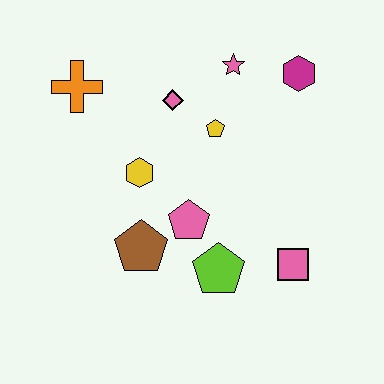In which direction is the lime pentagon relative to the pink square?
The lime pentagon is to the left of the pink square.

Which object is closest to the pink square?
The lime pentagon is closest to the pink square.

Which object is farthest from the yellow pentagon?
The pink square is farthest from the yellow pentagon.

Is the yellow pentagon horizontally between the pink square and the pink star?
No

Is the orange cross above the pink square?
Yes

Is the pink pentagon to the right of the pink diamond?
Yes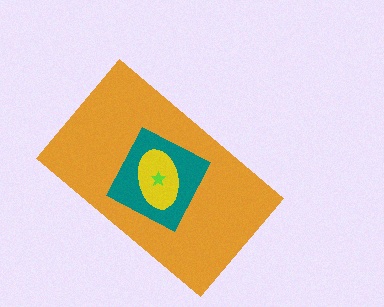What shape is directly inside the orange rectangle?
The teal diamond.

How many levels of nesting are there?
4.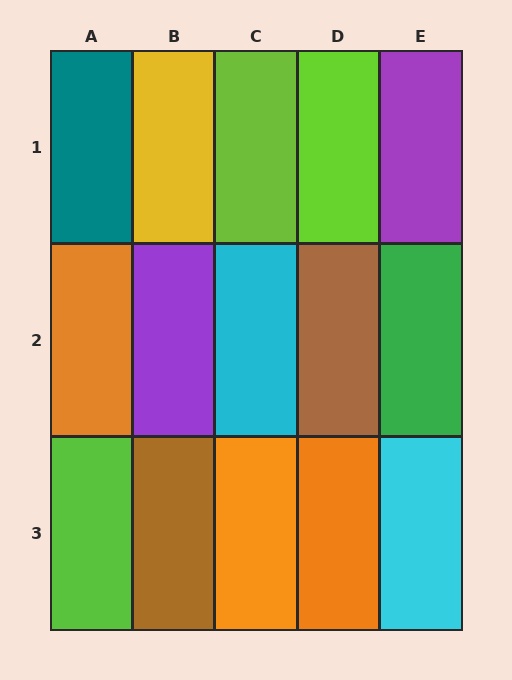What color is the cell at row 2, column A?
Orange.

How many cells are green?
1 cell is green.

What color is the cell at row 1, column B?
Yellow.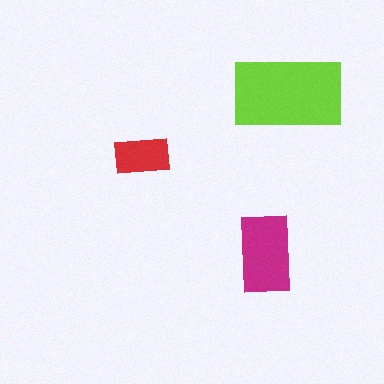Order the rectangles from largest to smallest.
the lime one, the magenta one, the red one.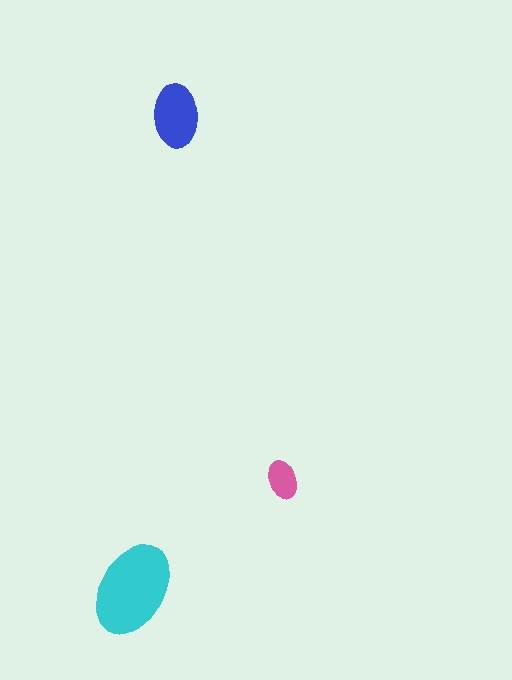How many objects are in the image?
There are 3 objects in the image.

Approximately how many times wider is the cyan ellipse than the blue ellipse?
About 1.5 times wider.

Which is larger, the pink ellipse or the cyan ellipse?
The cyan one.